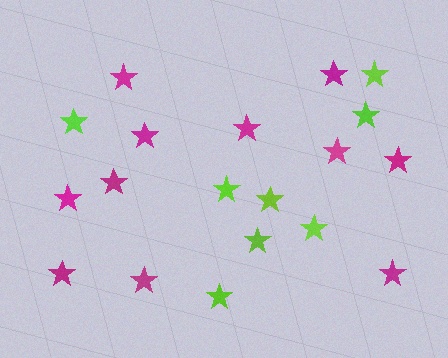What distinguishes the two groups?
There are 2 groups: one group of lime stars (8) and one group of magenta stars (11).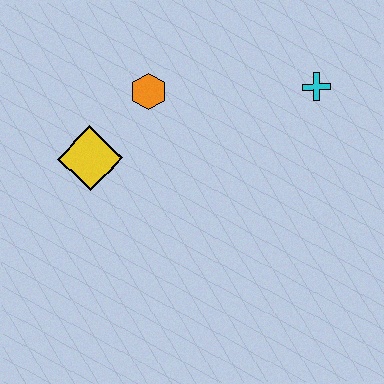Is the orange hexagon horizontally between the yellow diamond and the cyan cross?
Yes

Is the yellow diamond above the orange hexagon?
No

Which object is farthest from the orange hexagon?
The cyan cross is farthest from the orange hexagon.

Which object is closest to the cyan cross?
The orange hexagon is closest to the cyan cross.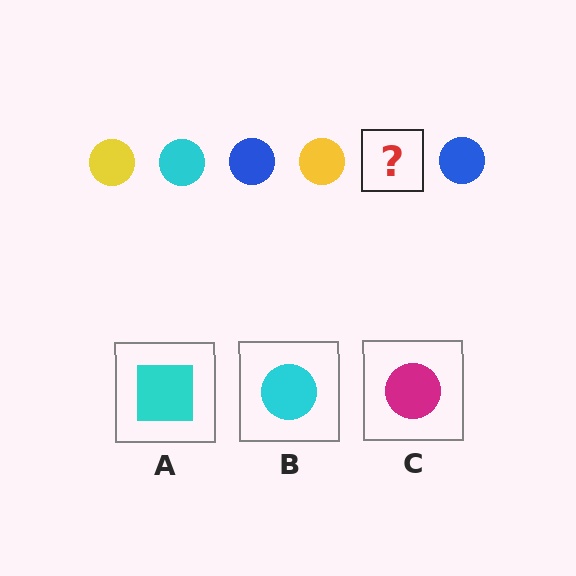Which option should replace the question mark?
Option B.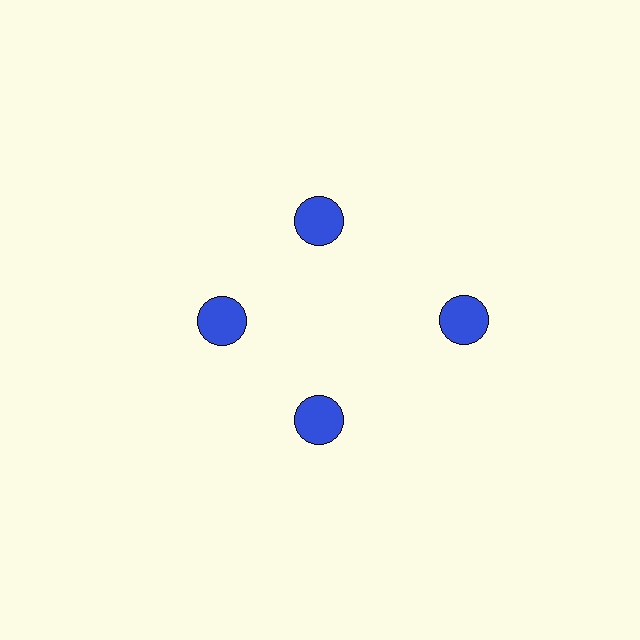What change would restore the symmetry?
The symmetry would be restored by moving it inward, back onto the ring so that all 4 circles sit at equal angles and equal distance from the center.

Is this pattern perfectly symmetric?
No. The 4 blue circles are arranged in a ring, but one element near the 3 o'clock position is pushed outward from the center, breaking the 4-fold rotational symmetry.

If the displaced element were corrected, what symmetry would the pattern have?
It would have 4-fold rotational symmetry — the pattern would map onto itself every 90 degrees.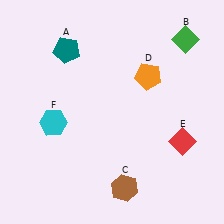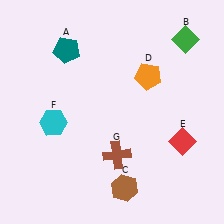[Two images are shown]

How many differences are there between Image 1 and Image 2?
There is 1 difference between the two images.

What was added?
A brown cross (G) was added in Image 2.